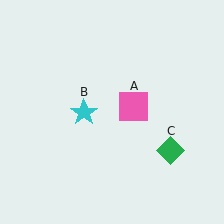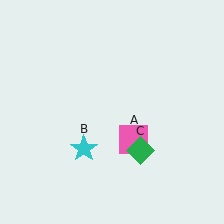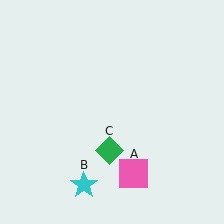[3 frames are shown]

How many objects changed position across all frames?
3 objects changed position: pink square (object A), cyan star (object B), green diamond (object C).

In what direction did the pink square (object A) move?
The pink square (object A) moved down.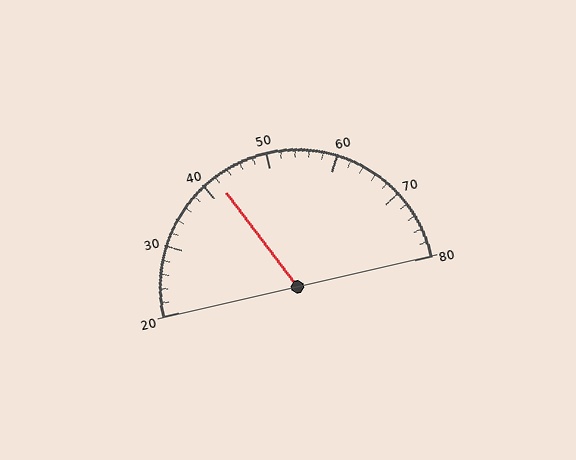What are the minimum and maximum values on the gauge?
The gauge ranges from 20 to 80.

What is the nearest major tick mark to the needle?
The nearest major tick mark is 40.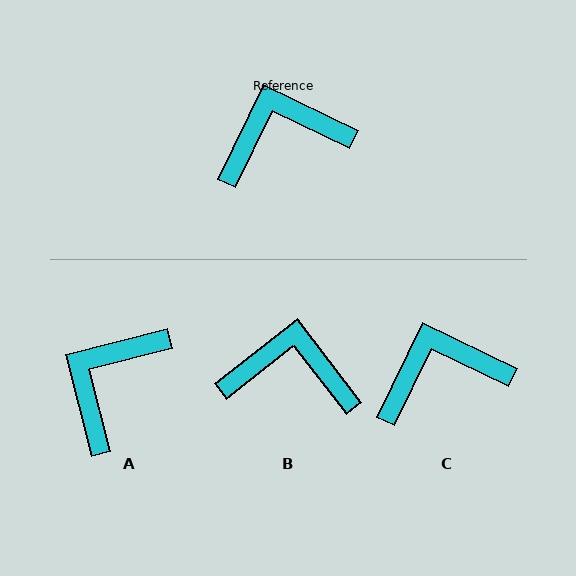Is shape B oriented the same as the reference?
No, it is off by about 27 degrees.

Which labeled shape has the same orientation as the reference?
C.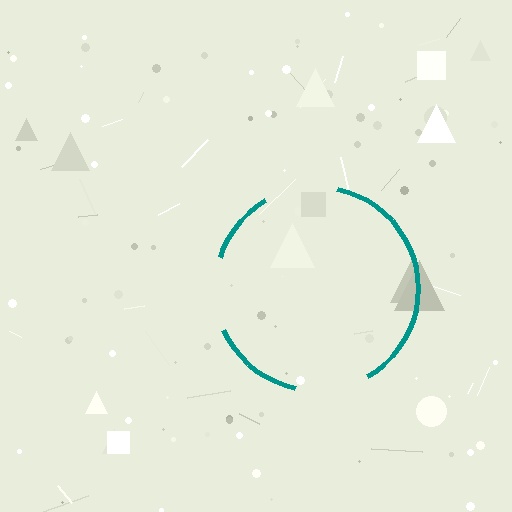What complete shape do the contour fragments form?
The contour fragments form a circle.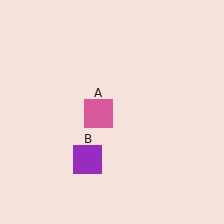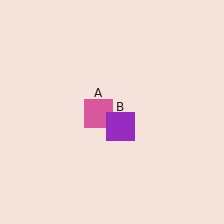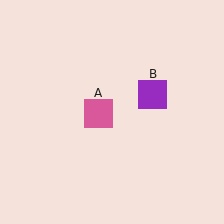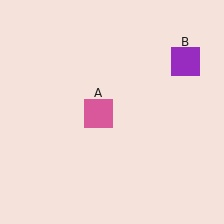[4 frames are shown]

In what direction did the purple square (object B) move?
The purple square (object B) moved up and to the right.